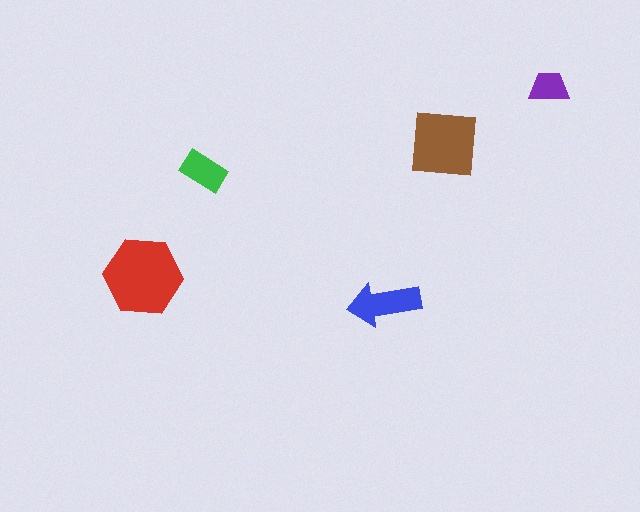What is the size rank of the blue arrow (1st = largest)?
3rd.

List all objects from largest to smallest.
The red hexagon, the brown square, the blue arrow, the green rectangle, the purple trapezoid.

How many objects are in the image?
There are 5 objects in the image.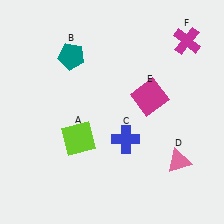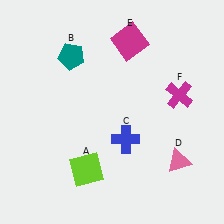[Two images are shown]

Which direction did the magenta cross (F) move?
The magenta cross (F) moved down.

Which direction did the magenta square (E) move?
The magenta square (E) moved up.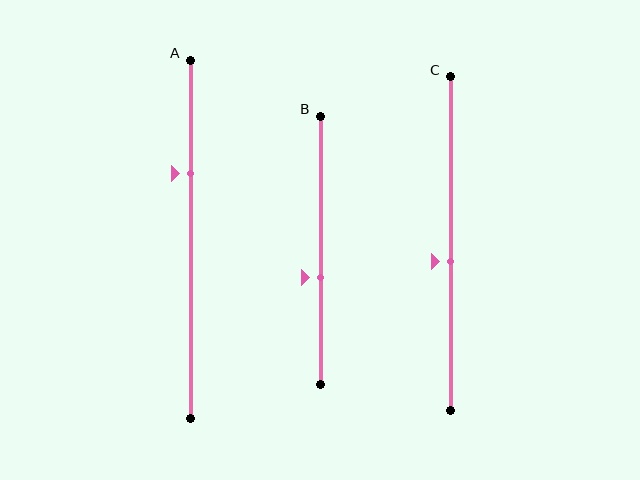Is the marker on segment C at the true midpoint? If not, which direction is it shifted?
No, the marker on segment C is shifted downward by about 5% of the segment length.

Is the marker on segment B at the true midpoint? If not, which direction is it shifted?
No, the marker on segment B is shifted downward by about 10% of the segment length.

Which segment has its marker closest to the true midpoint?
Segment C has its marker closest to the true midpoint.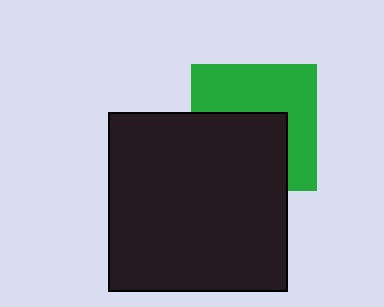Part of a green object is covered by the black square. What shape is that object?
It is a square.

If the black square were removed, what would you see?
You would see the complete green square.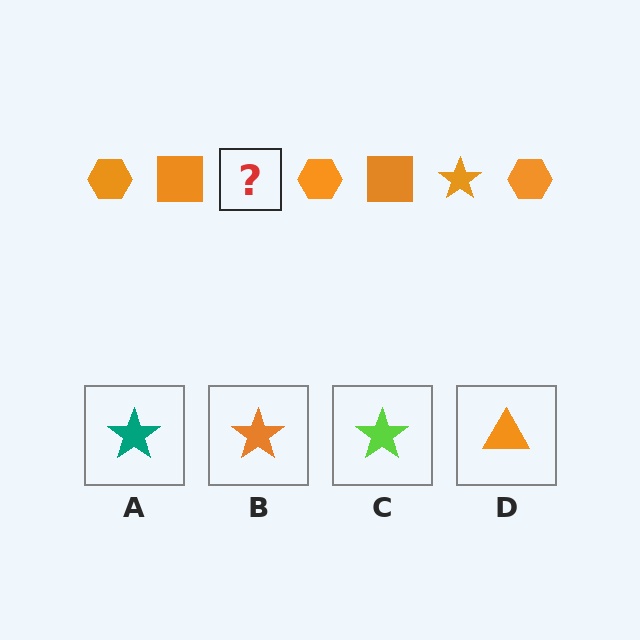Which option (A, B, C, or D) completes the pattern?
B.